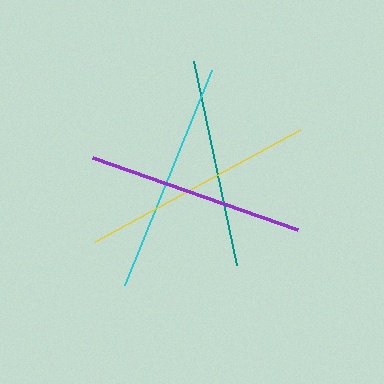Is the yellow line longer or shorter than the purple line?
The yellow line is longer than the purple line.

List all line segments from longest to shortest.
From longest to shortest: yellow, cyan, purple, teal.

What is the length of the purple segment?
The purple segment is approximately 217 pixels long.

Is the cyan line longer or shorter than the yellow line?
The yellow line is longer than the cyan line.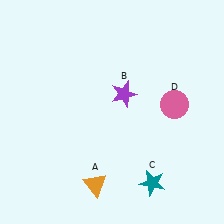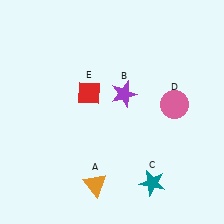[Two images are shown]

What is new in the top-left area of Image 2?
A red diamond (E) was added in the top-left area of Image 2.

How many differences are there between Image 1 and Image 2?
There is 1 difference between the two images.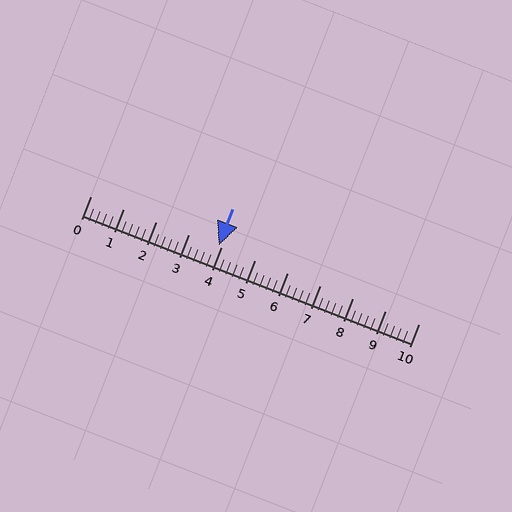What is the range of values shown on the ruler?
The ruler shows values from 0 to 10.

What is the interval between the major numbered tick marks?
The major tick marks are spaced 1 units apart.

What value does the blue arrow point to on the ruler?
The blue arrow points to approximately 3.9.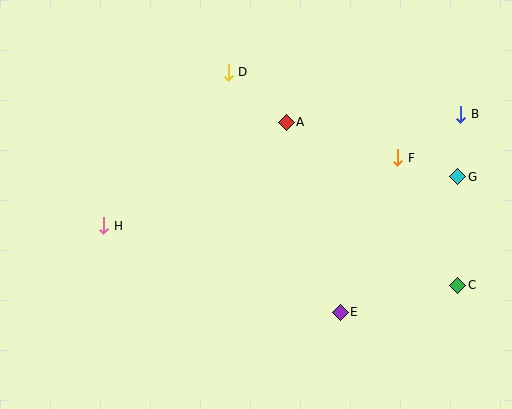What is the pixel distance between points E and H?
The distance between E and H is 252 pixels.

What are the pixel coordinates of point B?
Point B is at (461, 114).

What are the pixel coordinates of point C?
Point C is at (458, 285).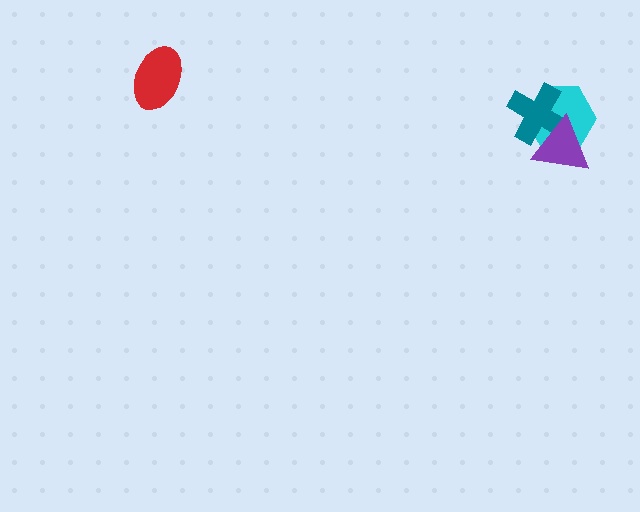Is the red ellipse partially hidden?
No, no other shape covers it.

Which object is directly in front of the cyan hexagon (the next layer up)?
The teal cross is directly in front of the cyan hexagon.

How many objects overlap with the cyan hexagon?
2 objects overlap with the cyan hexagon.